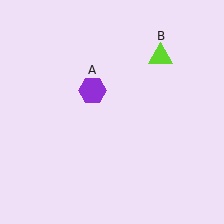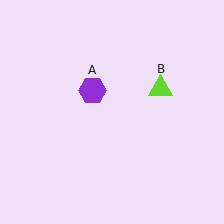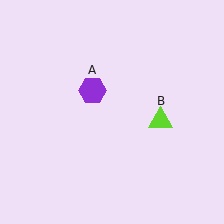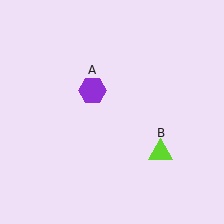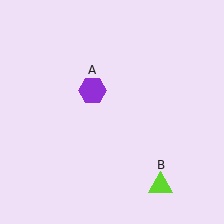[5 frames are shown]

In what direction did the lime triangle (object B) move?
The lime triangle (object B) moved down.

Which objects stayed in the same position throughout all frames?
Purple hexagon (object A) remained stationary.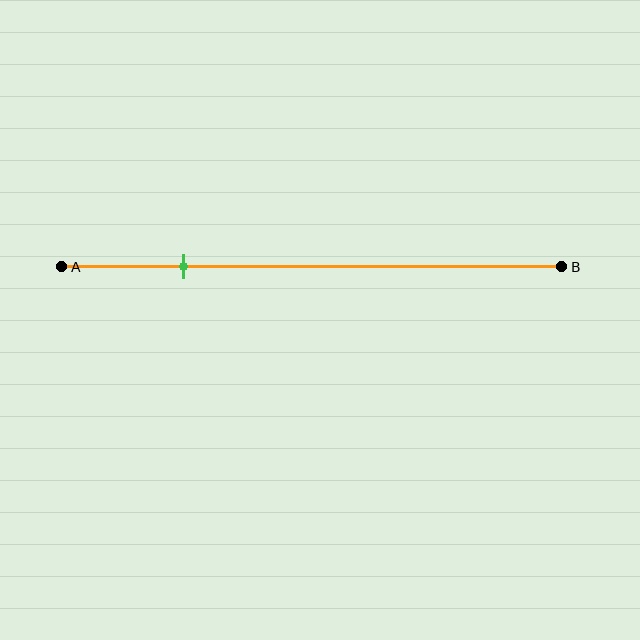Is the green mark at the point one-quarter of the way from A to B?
Yes, the mark is approximately at the one-quarter point.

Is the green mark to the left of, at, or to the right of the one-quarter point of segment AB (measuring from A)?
The green mark is approximately at the one-quarter point of segment AB.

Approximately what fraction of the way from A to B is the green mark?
The green mark is approximately 25% of the way from A to B.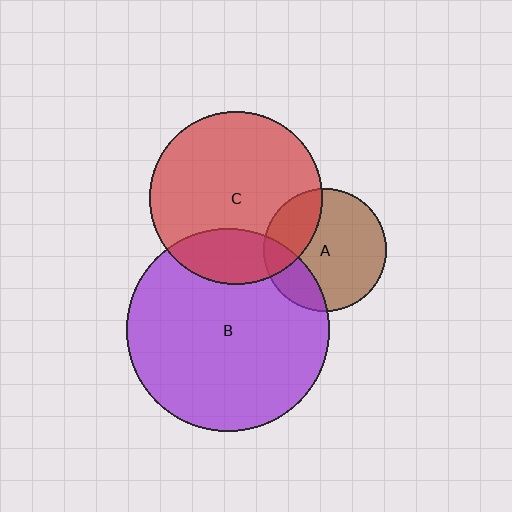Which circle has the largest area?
Circle B (purple).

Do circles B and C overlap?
Yes.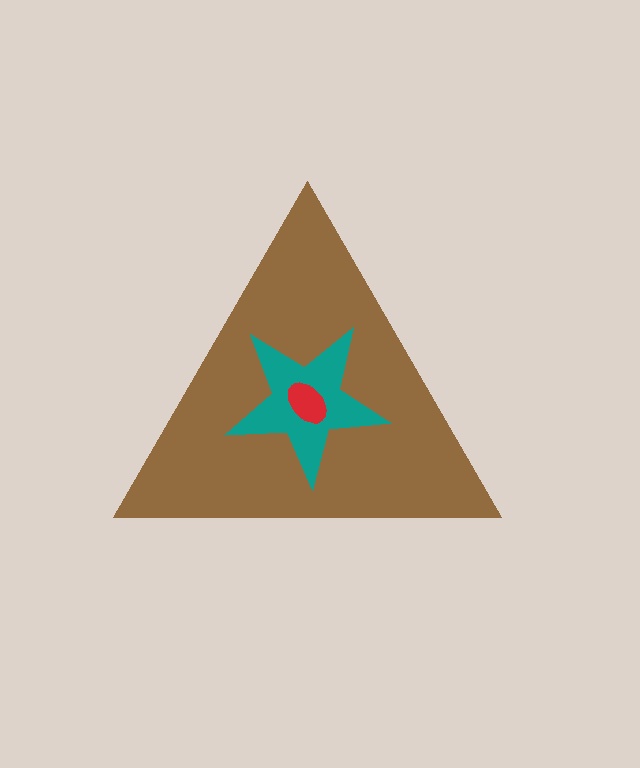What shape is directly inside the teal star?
The red ellipse.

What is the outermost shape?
The brown triangle.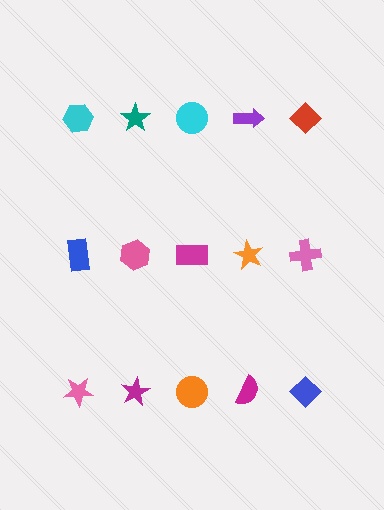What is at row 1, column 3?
A cyan circle.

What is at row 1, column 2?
A teal star.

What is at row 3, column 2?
A magenta star.